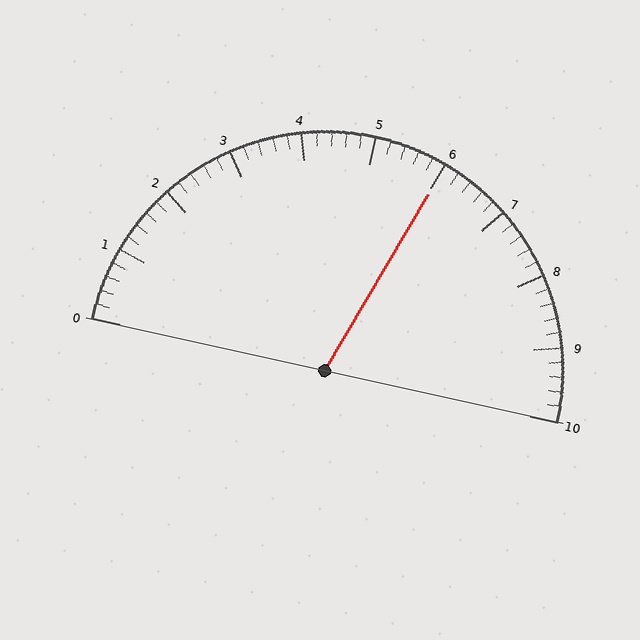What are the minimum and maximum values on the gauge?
The gauge ranges from 0 to 10.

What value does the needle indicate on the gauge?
The needle indicates approximately 6.0.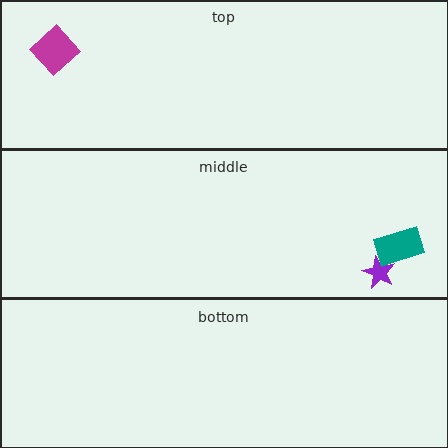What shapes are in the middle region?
The purple star, the teal rectangle.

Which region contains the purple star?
The middle region.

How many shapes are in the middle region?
2.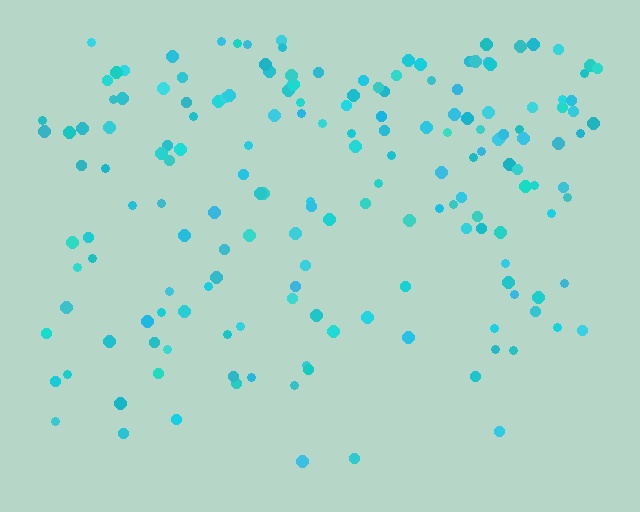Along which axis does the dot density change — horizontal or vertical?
Vertical.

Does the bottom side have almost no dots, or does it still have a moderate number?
Still a moderate number, just noticeably fewer than the top.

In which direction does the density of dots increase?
From bottom to top, with the top side densest.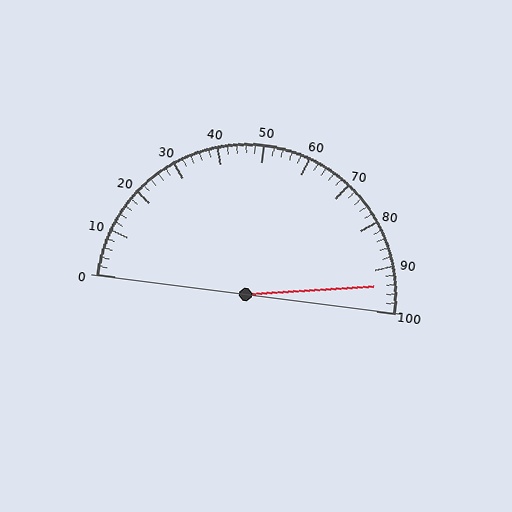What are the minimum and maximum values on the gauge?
The gauge ranges from 0 to 100.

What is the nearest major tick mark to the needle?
The nearest major tick mark is 90.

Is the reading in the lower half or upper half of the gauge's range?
The reading is in the upper half of the range (0 to 100).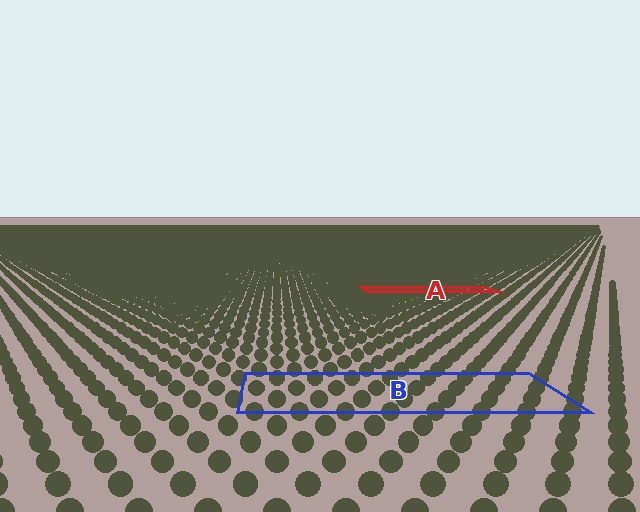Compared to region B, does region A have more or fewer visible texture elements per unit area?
Region A has more texture elements per unit area — they are packed more densely because it is farther away.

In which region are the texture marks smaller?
The texture marks are smaller in region A, because it is farther away.